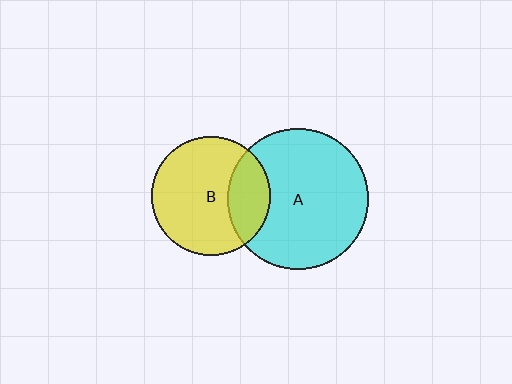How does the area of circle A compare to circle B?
Approximately 1.4 times.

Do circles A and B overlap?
Yes.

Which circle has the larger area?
Circle A (cyan).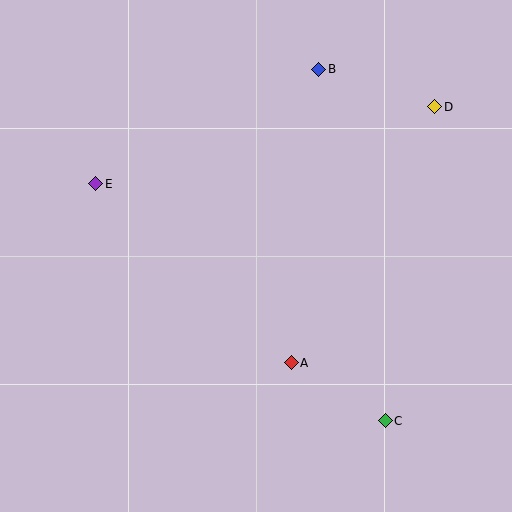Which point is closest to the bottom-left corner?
Point A is closest to the bottom-left corner.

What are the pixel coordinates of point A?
Point A is at (291, 363).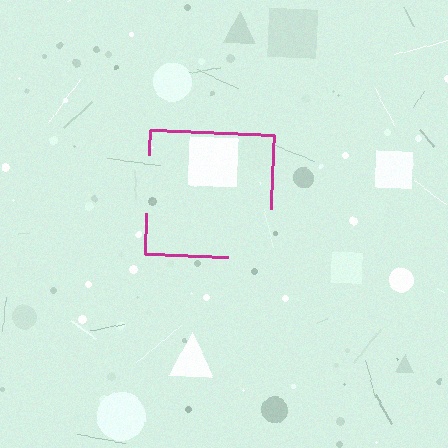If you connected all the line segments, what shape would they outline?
They would outline a square.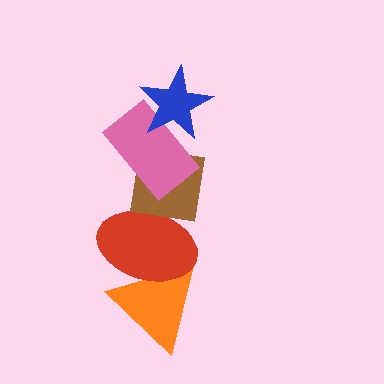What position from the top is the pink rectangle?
The pink rectangle is 2nd from the top.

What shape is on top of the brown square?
The pink rectangle is on top of the brown square.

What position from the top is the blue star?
The blue star is 1st from the top.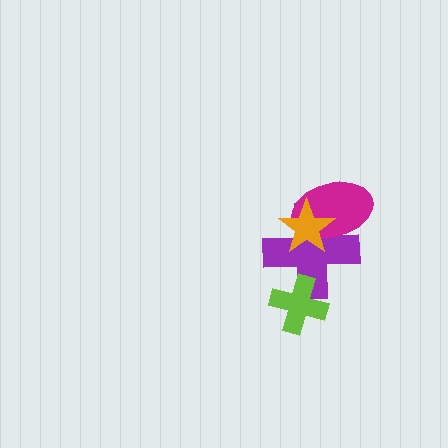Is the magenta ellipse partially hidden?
Yes, it is partially covered by another shape.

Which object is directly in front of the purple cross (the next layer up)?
The magenta ellipse is directly in front of the purple cross.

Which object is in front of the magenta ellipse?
The orange star is in front of the magenta ellipse.